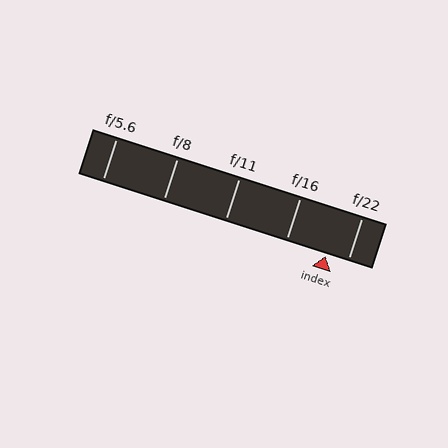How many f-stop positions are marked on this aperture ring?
There are 5 f-stop positions marked.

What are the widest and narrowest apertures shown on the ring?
The widest aperture shown is f/5.6 and the narrowest is f/22.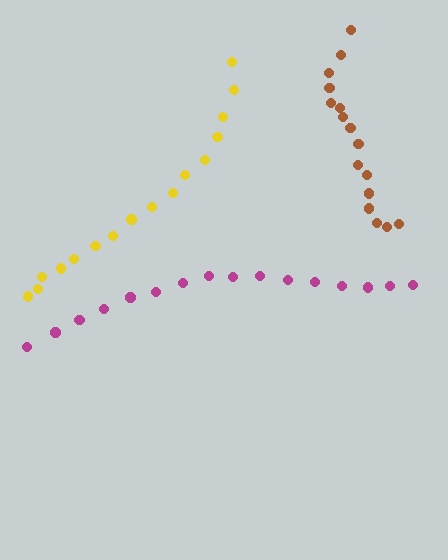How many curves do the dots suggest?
There are 3 distinct paths.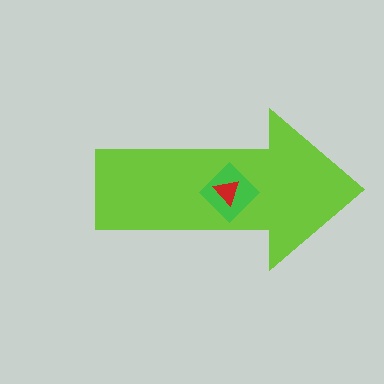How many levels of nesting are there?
3.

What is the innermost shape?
The red triangle.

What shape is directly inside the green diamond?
The red triangle.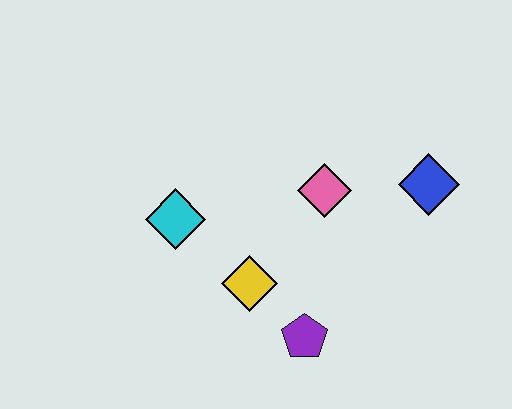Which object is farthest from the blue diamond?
The cyan diamond is farthest from the blue diamond.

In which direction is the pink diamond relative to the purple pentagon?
The pink diamond is above the purple pentagon.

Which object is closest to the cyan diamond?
The yellow diamond is closest to the cyan diamond.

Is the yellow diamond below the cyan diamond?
Yes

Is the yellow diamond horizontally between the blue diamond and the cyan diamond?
Yes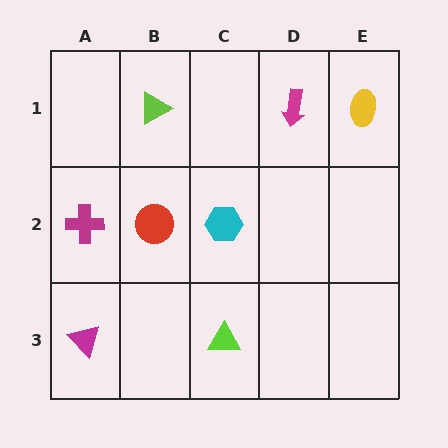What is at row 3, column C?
A lime triangle.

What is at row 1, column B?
A lime triangle.